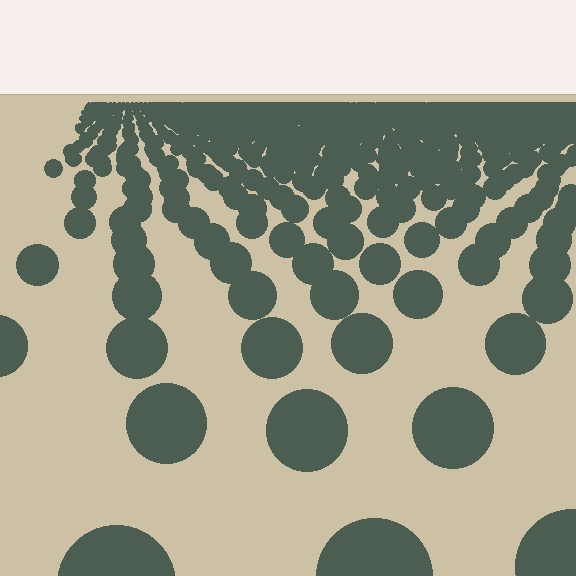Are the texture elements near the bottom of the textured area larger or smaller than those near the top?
Larger. Near the bottom, elements are closer to the viewer and appear at a bigger on-screen size.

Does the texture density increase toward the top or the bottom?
Density increases toward the top.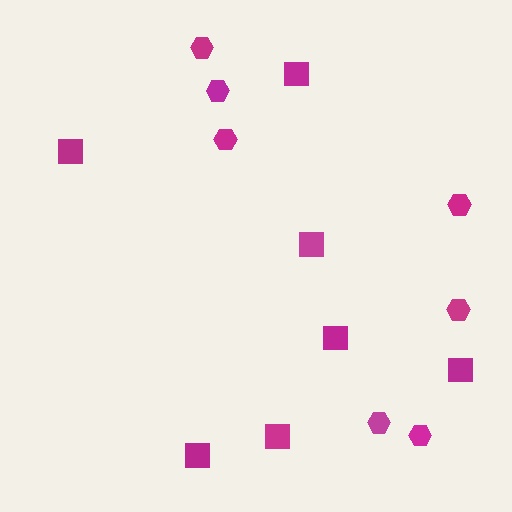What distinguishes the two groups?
There are 2 groups: one group of squares (7) and one group of hexagons (7).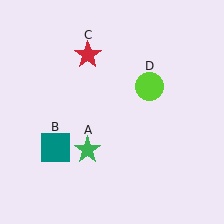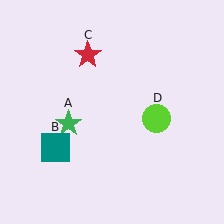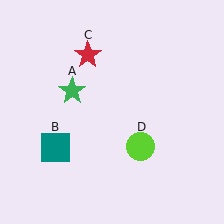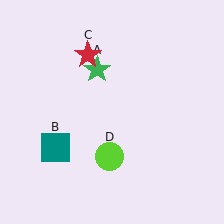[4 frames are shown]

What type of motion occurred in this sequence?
The green star (object A), lime circle (object D) rotated clockwise around the center of the scene.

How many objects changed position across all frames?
2 objects changed position: green star (object A), lime circle (object D).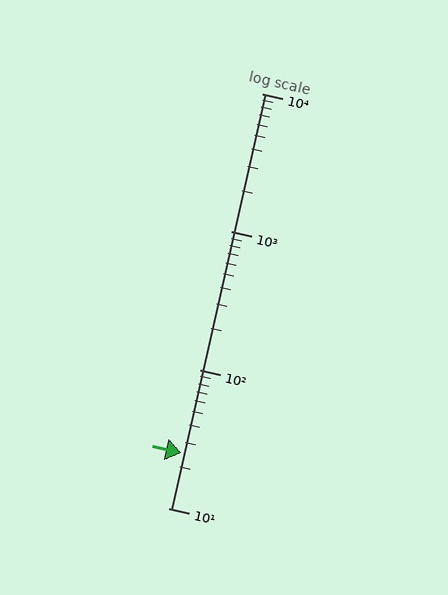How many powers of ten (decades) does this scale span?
The scale spans 3 decades, from 10 to 10000.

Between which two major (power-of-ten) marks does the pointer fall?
The pointer is between 10 and 100.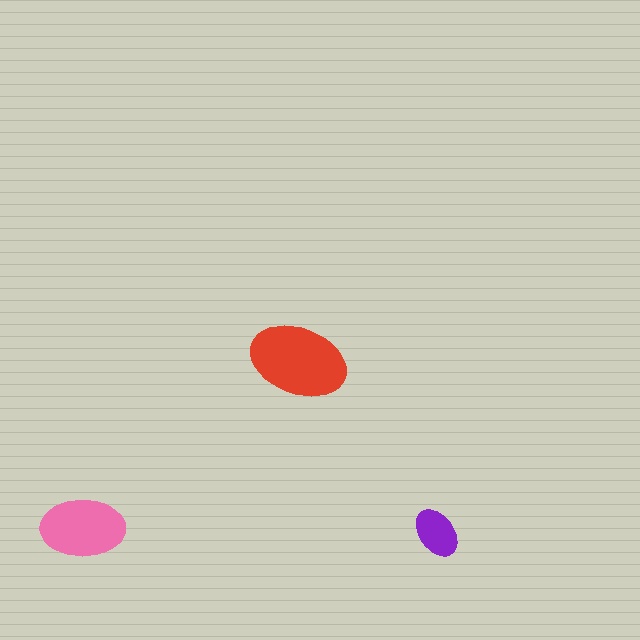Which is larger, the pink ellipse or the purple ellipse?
The pink one.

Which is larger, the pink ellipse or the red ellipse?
The red one.